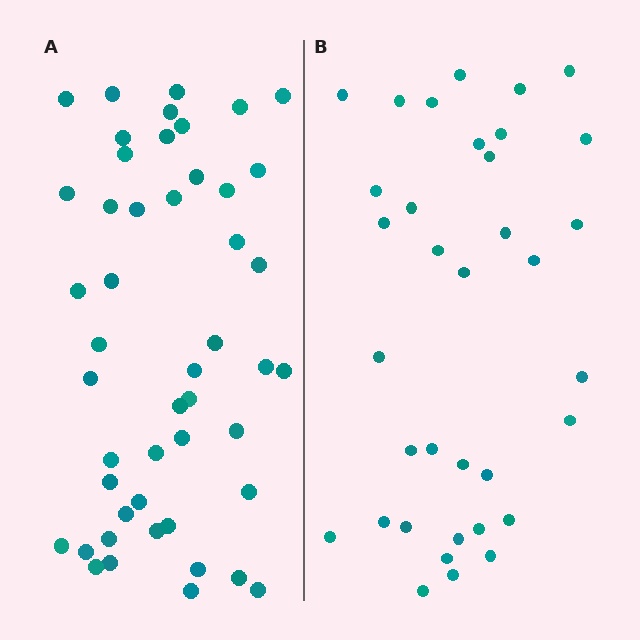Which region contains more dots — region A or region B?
Region A (the left region) has more dots.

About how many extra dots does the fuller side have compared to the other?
Region A has approximately 15 more dots than region B.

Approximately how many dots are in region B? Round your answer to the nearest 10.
About 40 dots. (The exact count is 35, which rounds to 40.)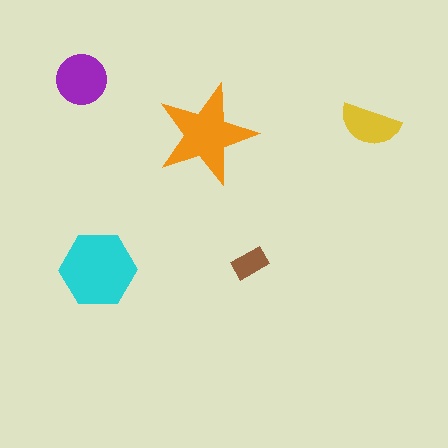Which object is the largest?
The cyan hexagon.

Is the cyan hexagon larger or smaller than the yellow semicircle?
Larger.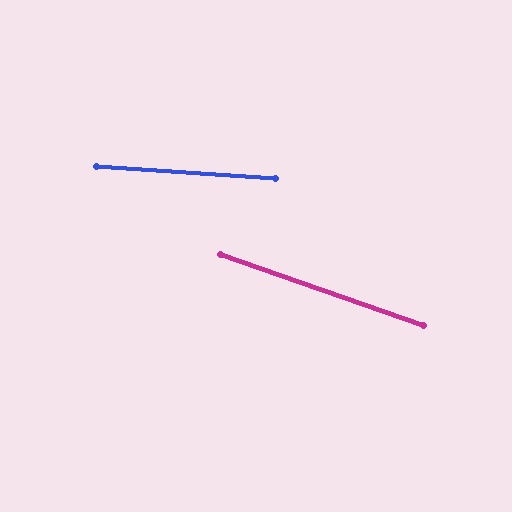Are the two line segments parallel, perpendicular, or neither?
Neither parallel nor perpendicular — they differ by about 16°.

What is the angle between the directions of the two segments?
Approximately 16 degrees.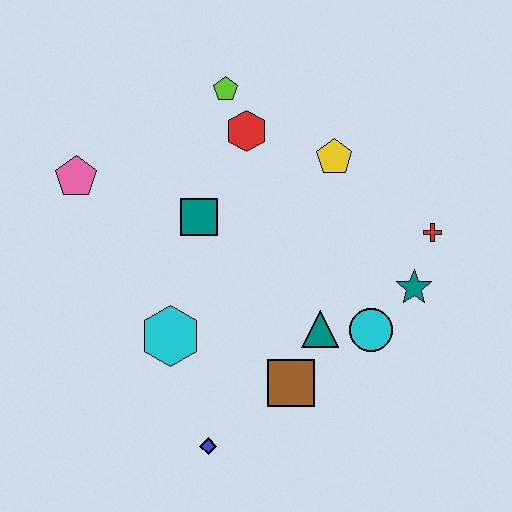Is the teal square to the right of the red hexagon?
No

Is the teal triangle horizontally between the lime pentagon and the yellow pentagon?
Yes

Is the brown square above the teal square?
No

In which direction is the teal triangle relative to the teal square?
The teal triangle is to the right of the teal square.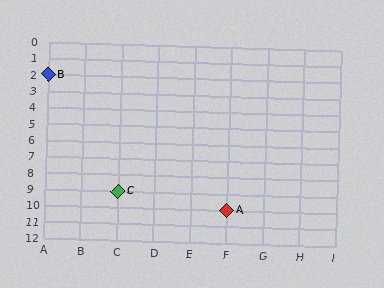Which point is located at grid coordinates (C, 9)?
Point C is at (C, 9).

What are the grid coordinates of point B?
Point B is at grid coordinates (A, 2).